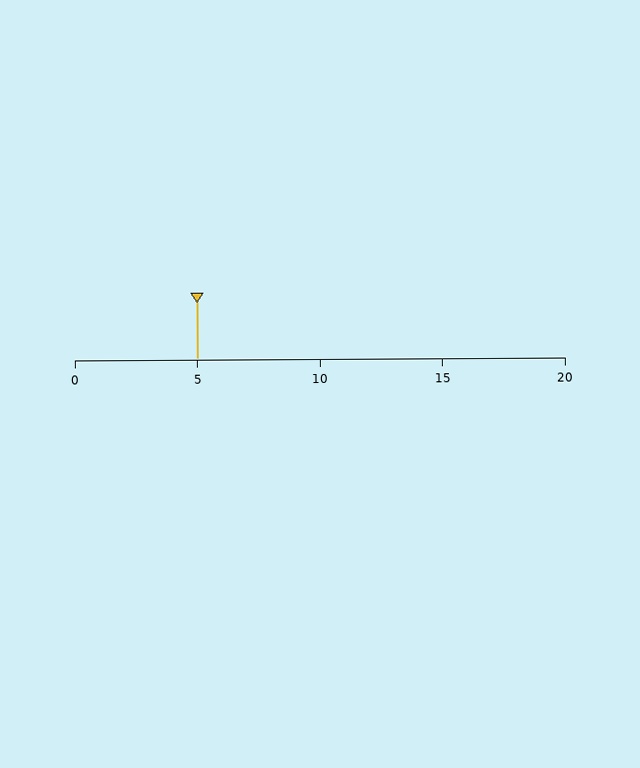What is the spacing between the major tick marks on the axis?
The major ticks are spaced 5 apart.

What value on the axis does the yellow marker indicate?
The marker indicates approximately 5.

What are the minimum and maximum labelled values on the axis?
The axis runs from 0 to 20.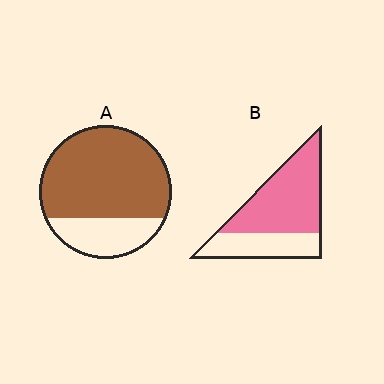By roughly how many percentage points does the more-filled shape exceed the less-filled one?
By roughly 10 percentage points (A over B).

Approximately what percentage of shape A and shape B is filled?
A is approximately 75% and B is approximately 65%.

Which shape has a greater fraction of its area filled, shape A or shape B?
Shape A.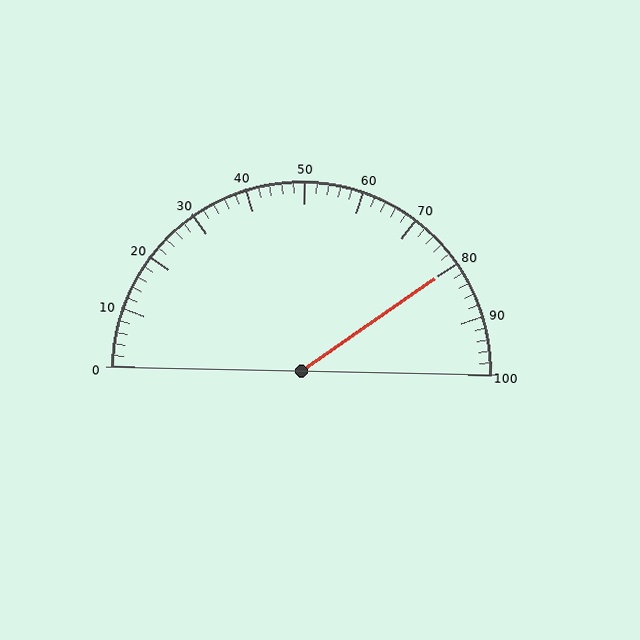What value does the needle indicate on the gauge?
The needle indicates approximately 80.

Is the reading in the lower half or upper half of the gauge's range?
The reading is in the upper half of the range (0 to 100).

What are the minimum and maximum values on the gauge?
The gauge ranges from 0 to 100.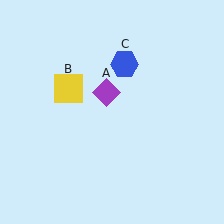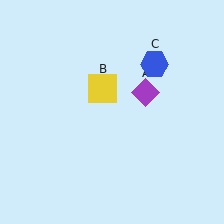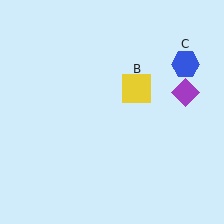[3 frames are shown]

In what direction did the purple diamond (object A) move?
The purple diamond (object A) moved right.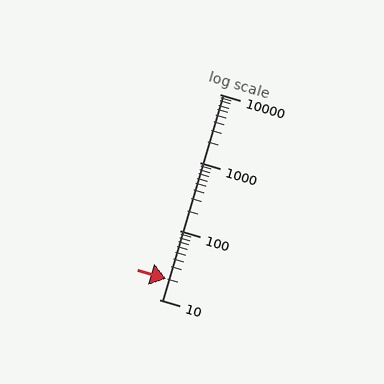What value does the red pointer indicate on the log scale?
The pointer indicates approximately 20.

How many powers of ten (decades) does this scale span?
The scale spans 3 decades, from 10 to 10000.